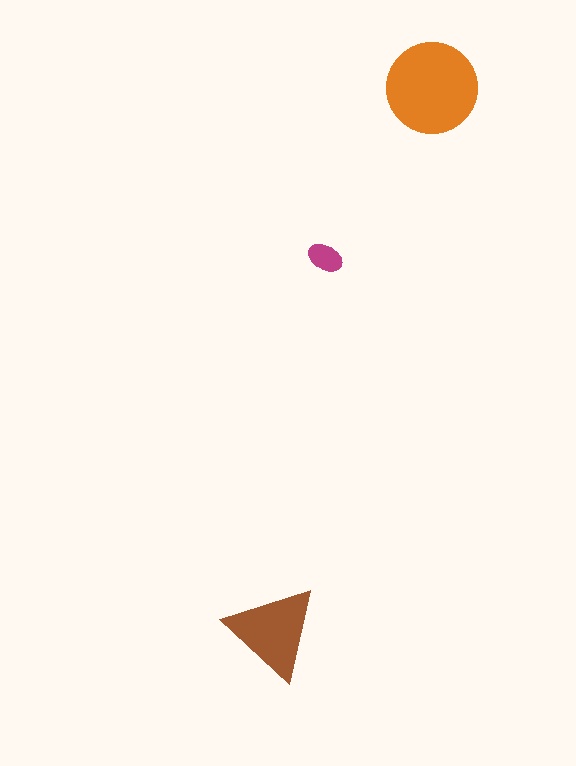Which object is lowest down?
The brown triangle is bottommost.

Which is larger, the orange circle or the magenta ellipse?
The orange circle.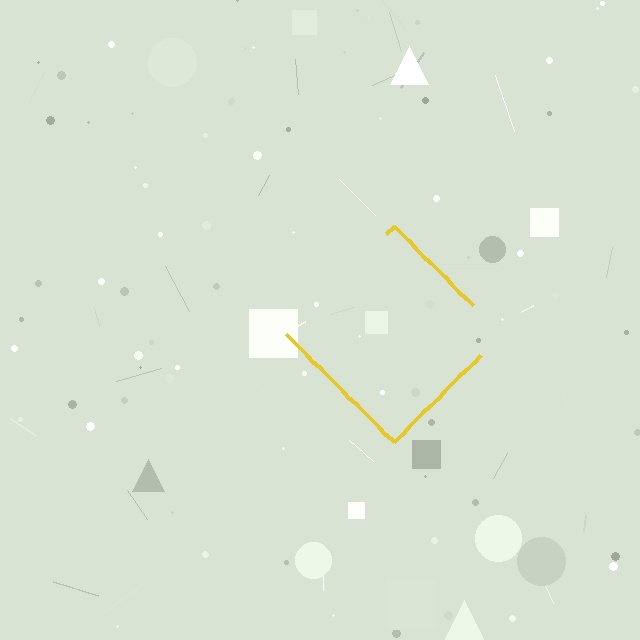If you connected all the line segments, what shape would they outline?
They would outline a diamond.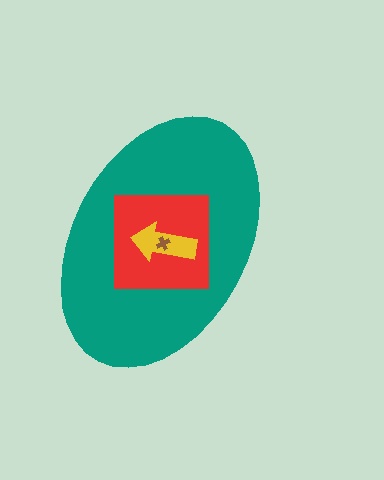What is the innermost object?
The brown cross.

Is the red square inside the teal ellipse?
Yes.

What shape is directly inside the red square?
The yellow arrow.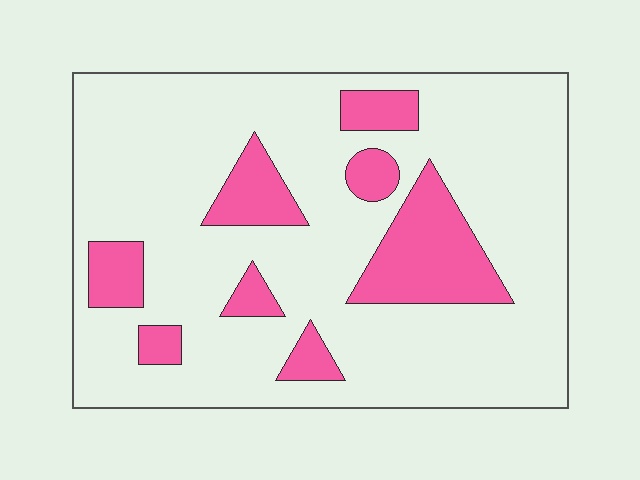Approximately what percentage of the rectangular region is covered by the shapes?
Approximately 20%.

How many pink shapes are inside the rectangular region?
8.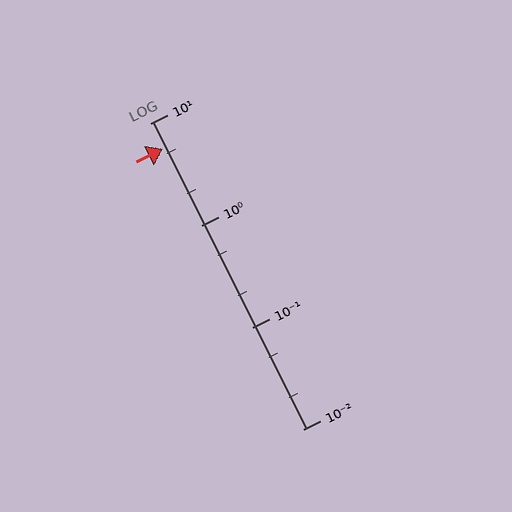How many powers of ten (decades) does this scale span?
The scale spans 3 decades, from 0.01 to 10.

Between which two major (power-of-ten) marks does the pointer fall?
The pointer is between 1 and 10.